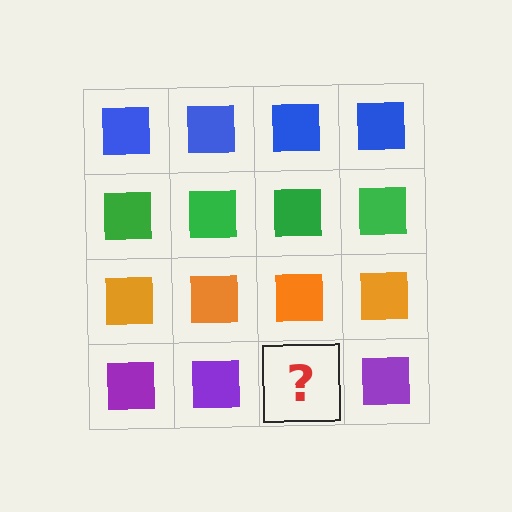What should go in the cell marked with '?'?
The missing cell should contain a purple square.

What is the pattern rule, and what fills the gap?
The rule is that each row has a consistent color. The gap should be filled with a purple square.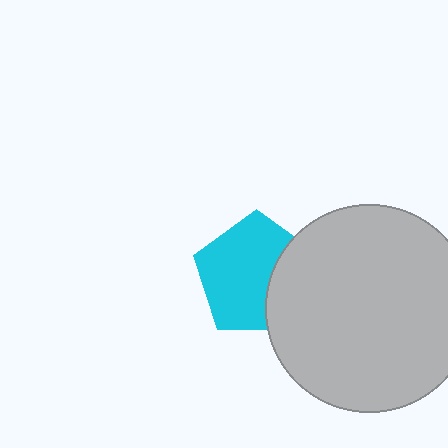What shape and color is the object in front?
The object in front is a light gray circle.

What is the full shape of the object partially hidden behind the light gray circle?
The partially hidden object is a cyan pentagon.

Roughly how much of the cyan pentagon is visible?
Most of it is visible (roughly 68%).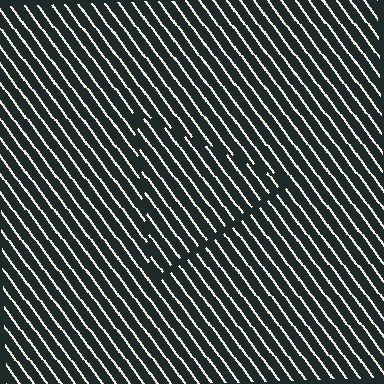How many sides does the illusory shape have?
3 sides — the line-ends trace a triangle.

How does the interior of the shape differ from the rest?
The interior of the shape contains the same grating, shifted by half a period — the contour is defined by the phase discontinuity where line-ends from the inner and outer gratings abut.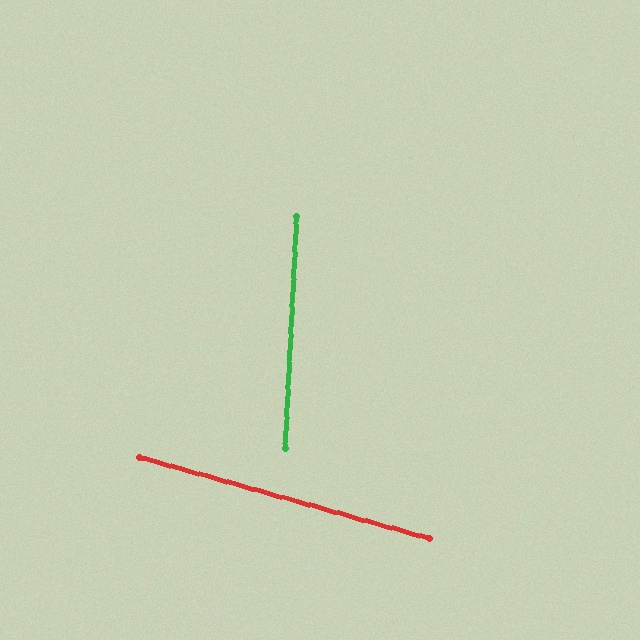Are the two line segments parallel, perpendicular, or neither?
Neither parallel nor perpendicular — they differ by about 77°.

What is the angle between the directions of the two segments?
Approximately 77 degrees.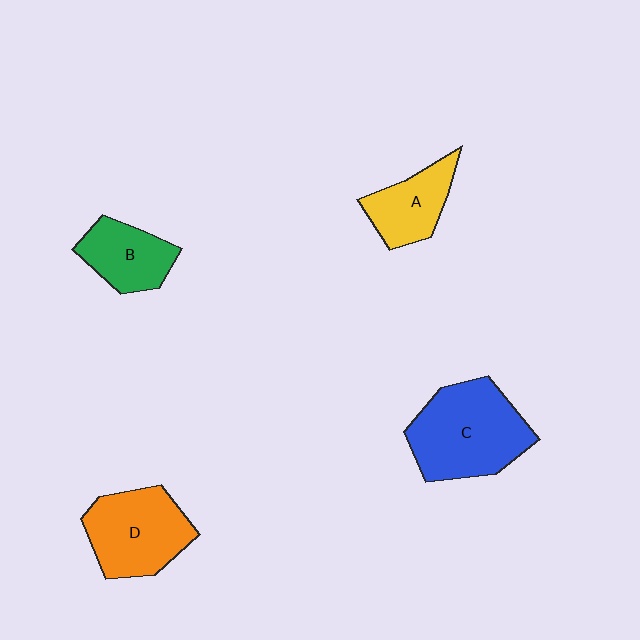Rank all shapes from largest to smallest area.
From largest to smallest: C (blue), D (orange), B (green), A (yellow).